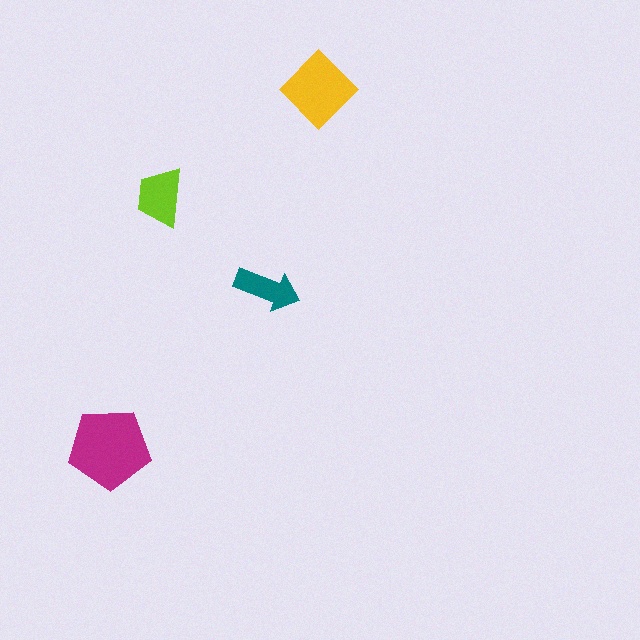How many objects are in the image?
There are 4 objects in the image.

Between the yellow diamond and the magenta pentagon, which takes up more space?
The magenta pentagon.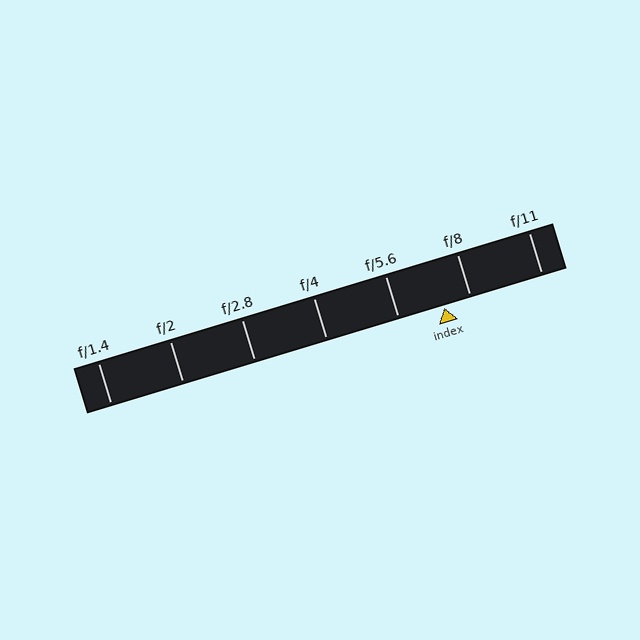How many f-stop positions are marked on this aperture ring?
There are 7 f-stop positions marked.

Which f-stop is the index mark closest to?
The index mark is closest to f/8.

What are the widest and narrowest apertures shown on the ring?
The widest aperture shown is f/1.4 and the narrowest is f/11.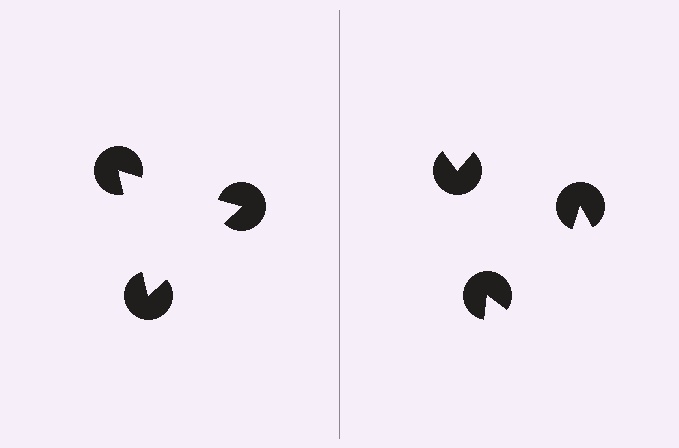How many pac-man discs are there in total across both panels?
6 — 3 on each side.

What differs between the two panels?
The pac-man discs are positioned identically on both sides; only the wedge orientations differ. On the left they align to a triangle; on the right they are misaligned.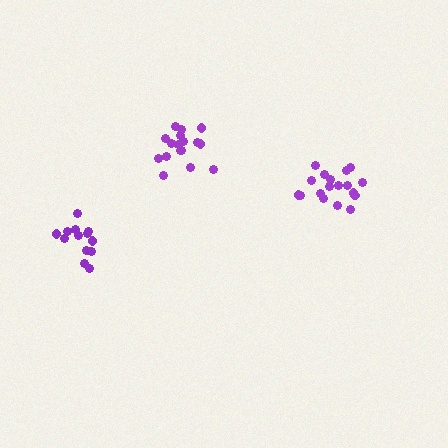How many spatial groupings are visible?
There are 3 spatial groupings.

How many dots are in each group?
Group 1: 18 dots, Group 2: 17 dots, Group 3: 13 dots (48 total).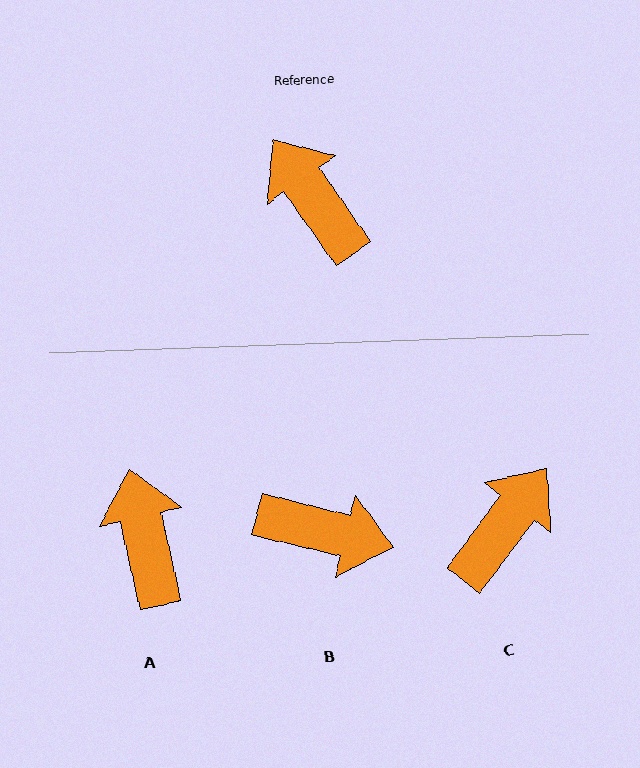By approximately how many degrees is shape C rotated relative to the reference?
Approximately 72 degrees clockwise.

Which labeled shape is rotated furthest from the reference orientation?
B, about 139 degrees away.